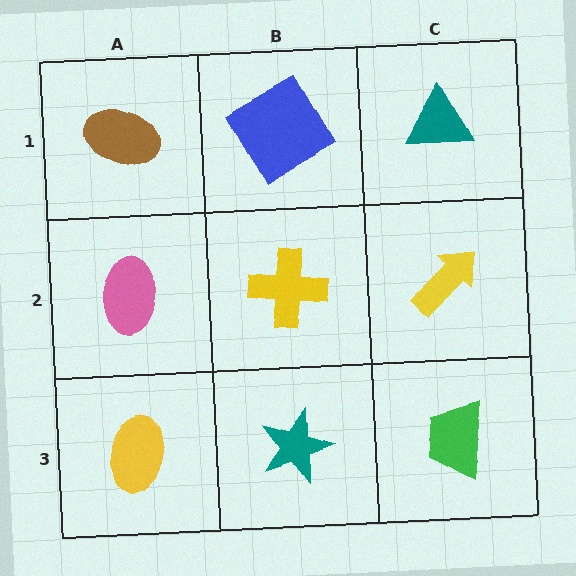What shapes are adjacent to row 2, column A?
A brown ellipse (row 1, column A), a yellow ellipse (row 3, column A), a yellow cross (row 2, column B).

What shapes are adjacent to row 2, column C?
A teal triangle (row 1, column C), a green trapezoid (row 3, column C), a yellow cross (row 2, column B).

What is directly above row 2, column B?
A blue square.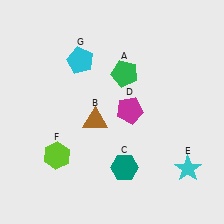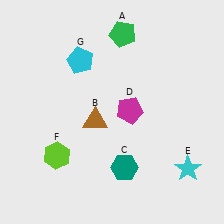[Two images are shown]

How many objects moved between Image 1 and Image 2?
1 object moved between the two images.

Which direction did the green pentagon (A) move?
The green pentagon (A) moved up.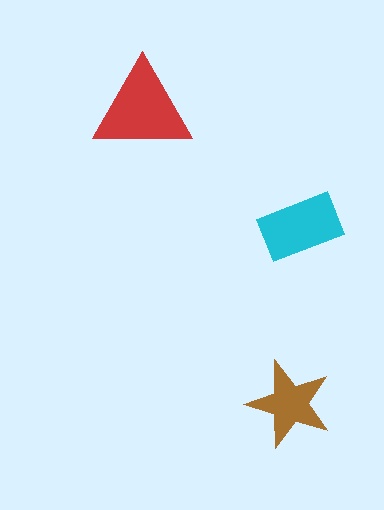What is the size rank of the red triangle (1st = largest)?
1st.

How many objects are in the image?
There are 3 objects in the image.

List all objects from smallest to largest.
The brown star, the cyan rectangle, the red triangle.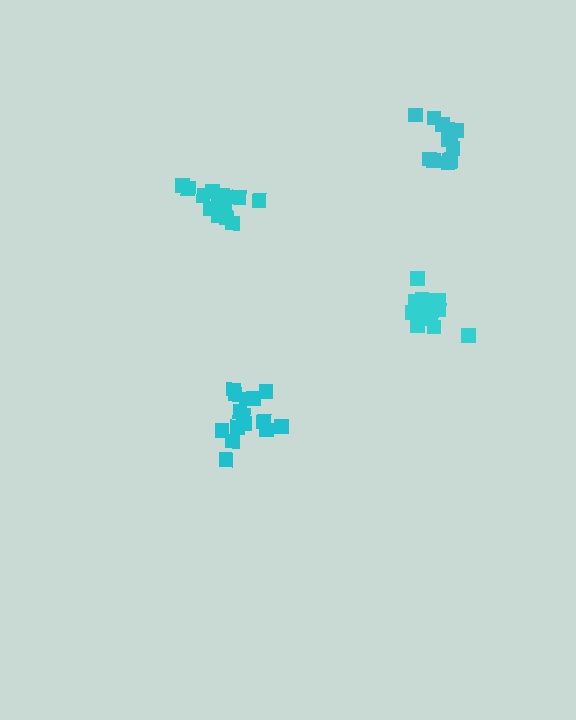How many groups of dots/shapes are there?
There are 4 groups.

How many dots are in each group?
Group 1: 15 dots, Group 2: 12 dots, Group 3: 15 dots, Group 4: 15 dots (57 total).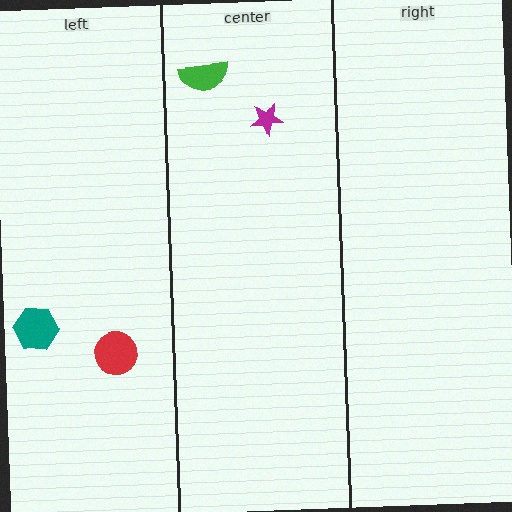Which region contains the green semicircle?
The center region.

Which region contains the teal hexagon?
The left region.